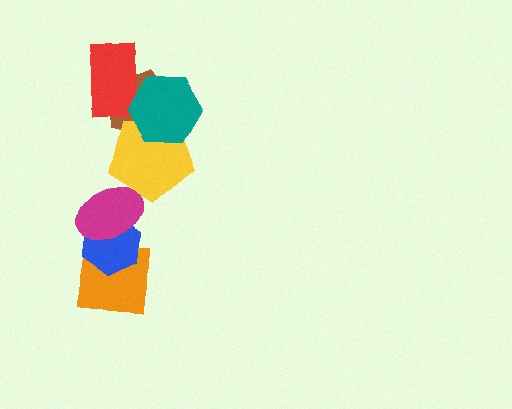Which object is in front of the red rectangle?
The teal hexagon is in front of the red rectangle.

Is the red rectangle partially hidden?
Yes, it is partially covered by another shape.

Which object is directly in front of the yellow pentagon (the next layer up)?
The teal hexagon is directly in front of the yellow pentagon.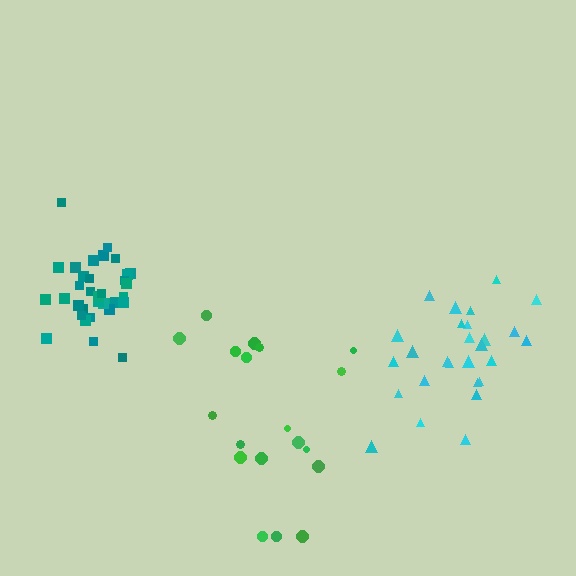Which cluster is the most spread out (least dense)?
Green.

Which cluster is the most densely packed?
Teal.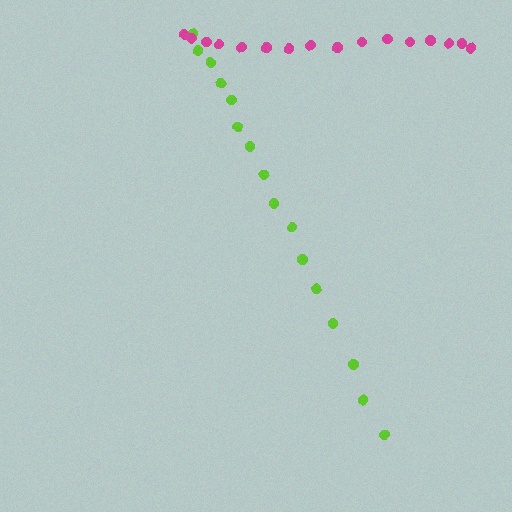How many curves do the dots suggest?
There are 2 distinct paths.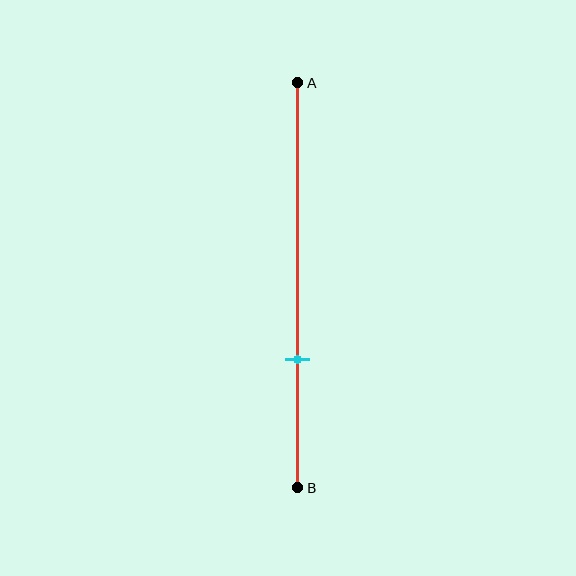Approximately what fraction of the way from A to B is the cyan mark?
The cyan mark is approximately 70% of the way from A to B.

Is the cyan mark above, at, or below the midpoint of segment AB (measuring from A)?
The cyan mark is below the midpoint of segment AB.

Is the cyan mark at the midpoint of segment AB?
No, the mark is at about 70% from A, not at the 50% midpoint.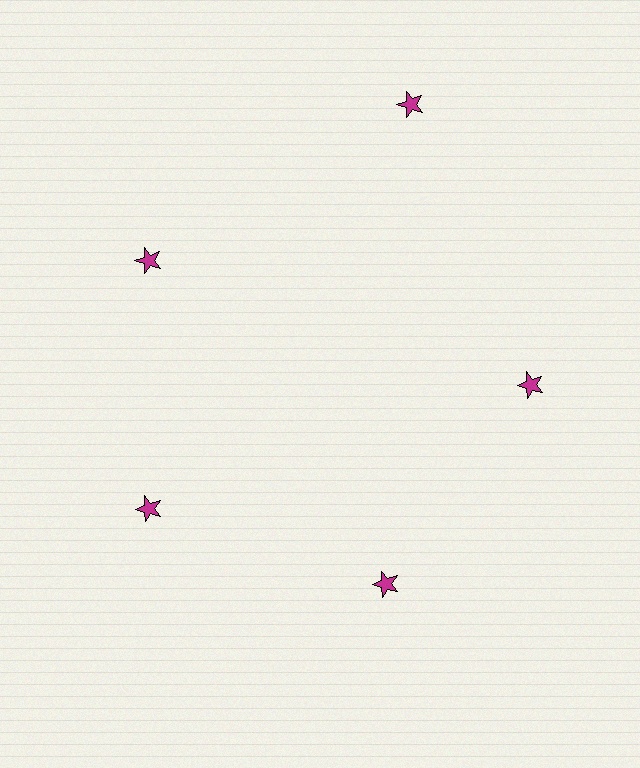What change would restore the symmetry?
The symmetry would be restored by moving it inward, back onto the ring so that all 5 stars sit at equal angles and equal distance from the center.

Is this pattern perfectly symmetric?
No. The 5 magenta stars are arranged in a ring, but one element near the 1 o'clock position is pushed outward from the center, breaking the 5-fold rotational symmetry.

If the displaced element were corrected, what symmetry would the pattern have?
It would have 5-fold rotational symmetry — the pattern would map onto itself every 72 degrees.